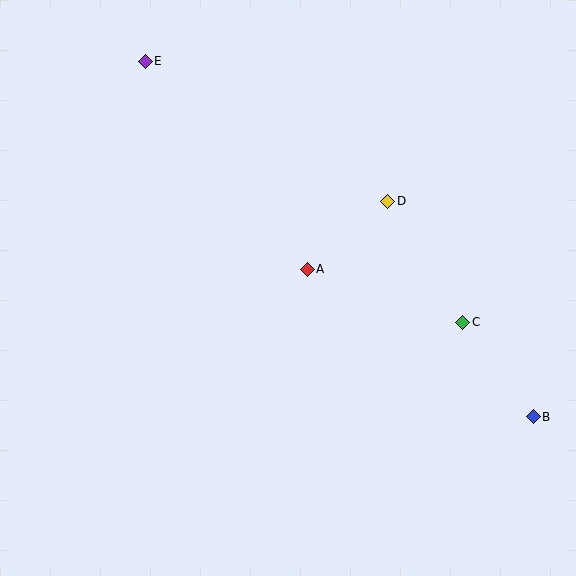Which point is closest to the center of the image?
Point A at (307, 269) is closest to the center.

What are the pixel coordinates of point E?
Point E is at (145, 61).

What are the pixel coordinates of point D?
Point D is at (388, 201).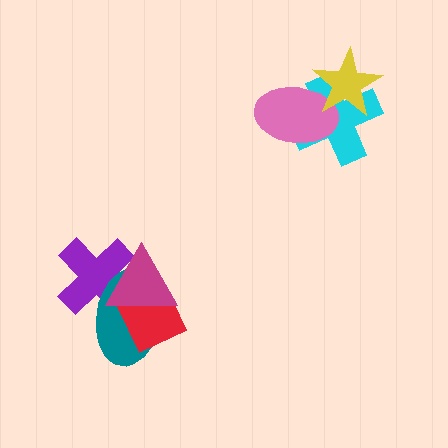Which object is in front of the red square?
The magenta triangle is in front of the red square.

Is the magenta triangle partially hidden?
No, no other shape covers it.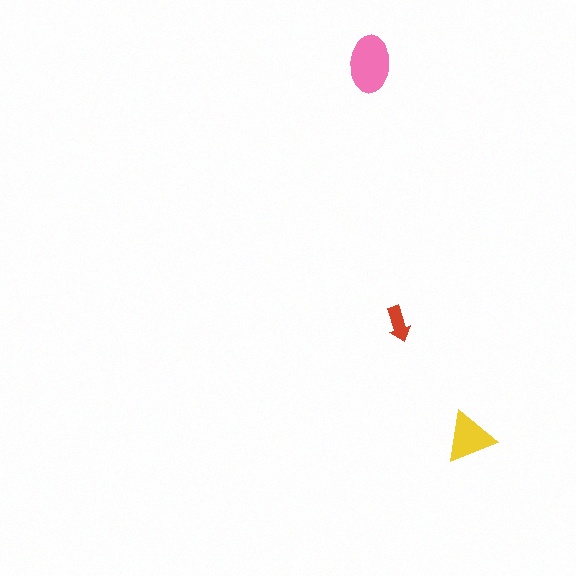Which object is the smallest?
The red arrow.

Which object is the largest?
The pink ellipse.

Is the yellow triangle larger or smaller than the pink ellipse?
Smaller.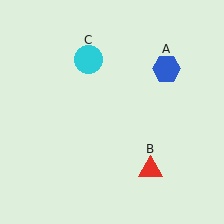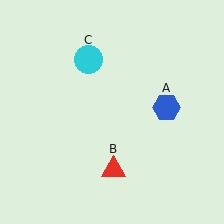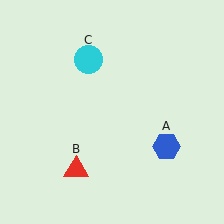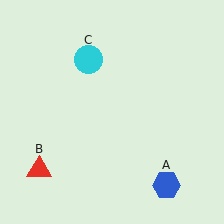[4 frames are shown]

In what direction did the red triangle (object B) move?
The red triangle (object B) moved left.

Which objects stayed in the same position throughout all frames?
Cyan circle (object C) remained stationary.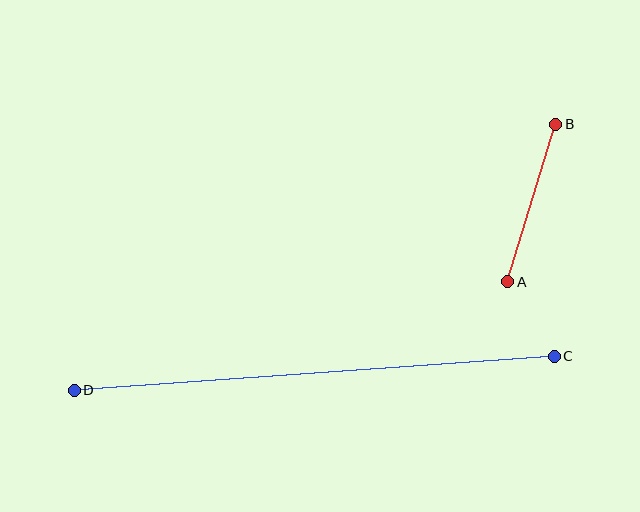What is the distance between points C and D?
The distance is approximately 481 pixels.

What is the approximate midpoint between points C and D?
The midpoint is at approximately (314, 373) pixels.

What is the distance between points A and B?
The distance is approximately 165 pixels.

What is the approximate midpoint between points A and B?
The midpoint is at approximately (532, 203) pixels.